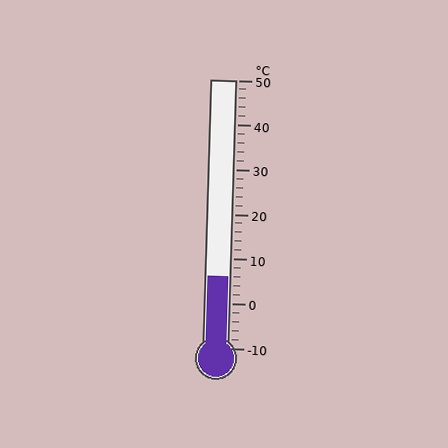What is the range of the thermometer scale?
The thermometer scale ranges from -10°C to 50°C.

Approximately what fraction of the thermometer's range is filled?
The thermometer is filled to approximately 25% of its range.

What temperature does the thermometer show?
The thermometer shows approximately 6°C.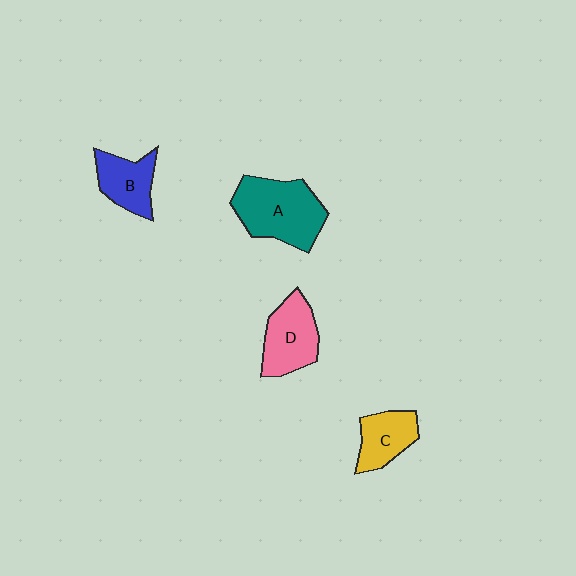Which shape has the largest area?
Shape A (teal).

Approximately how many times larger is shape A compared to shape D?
Approximately 1.4 times.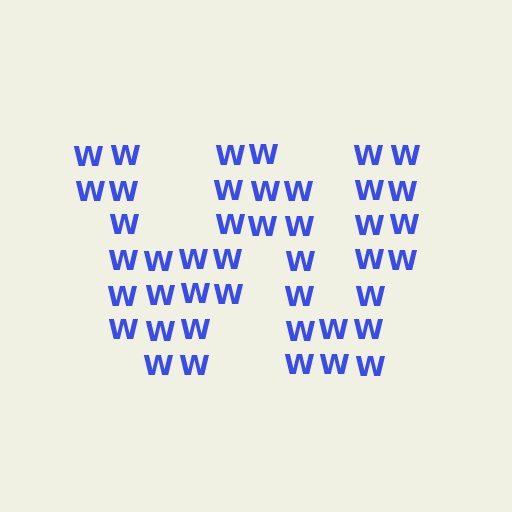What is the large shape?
The large shape is the letter W.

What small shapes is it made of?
It is made of small letter W's.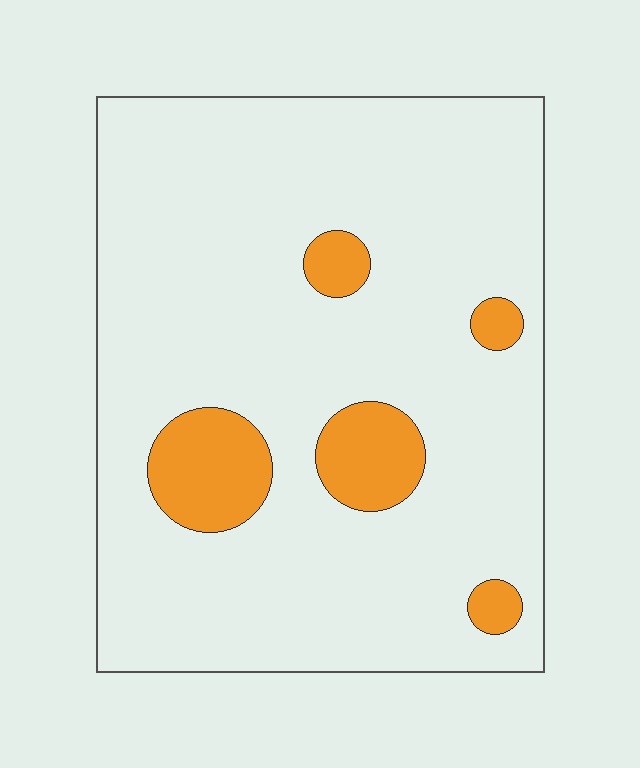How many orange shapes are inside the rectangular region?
5.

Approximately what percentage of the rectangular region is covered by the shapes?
Approximately 10%.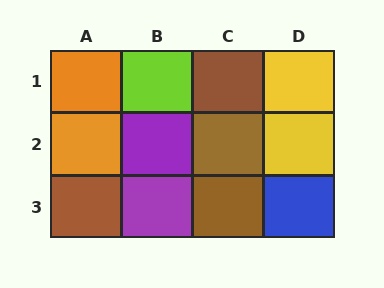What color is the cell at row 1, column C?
Brown.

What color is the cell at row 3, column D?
Blue.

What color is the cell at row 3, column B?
Purple.